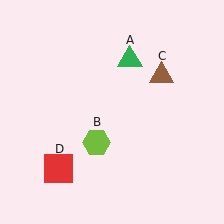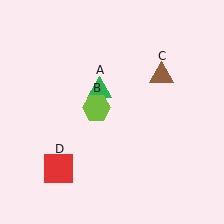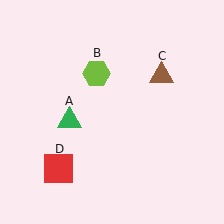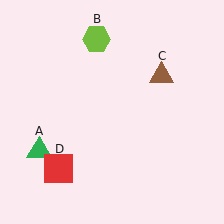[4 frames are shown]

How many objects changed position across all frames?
2 objects changed position: green triangle (object A), lime hexagon (object B).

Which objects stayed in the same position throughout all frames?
Brown triangle (object C) and red square (object D) remained stationary.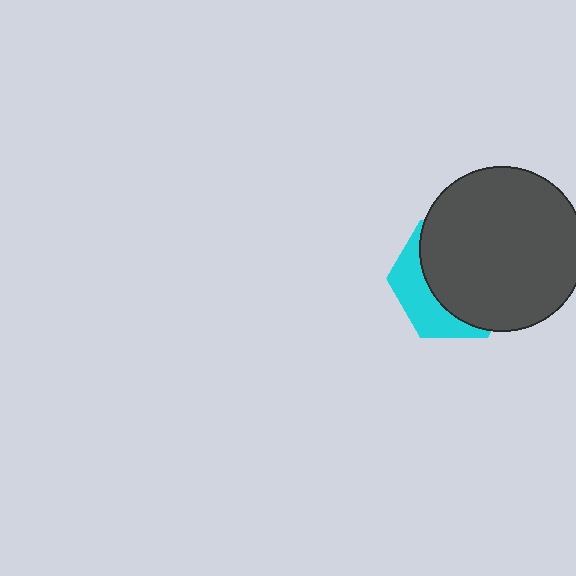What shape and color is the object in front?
The object in front is a dark gray circle.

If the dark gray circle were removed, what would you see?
You would see the complete cyan hexagon.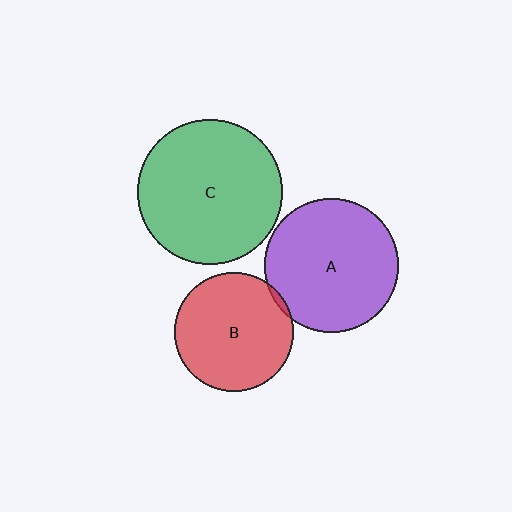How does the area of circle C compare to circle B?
Approximately 1.5 times.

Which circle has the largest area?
Circle C (green).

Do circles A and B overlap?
Yes.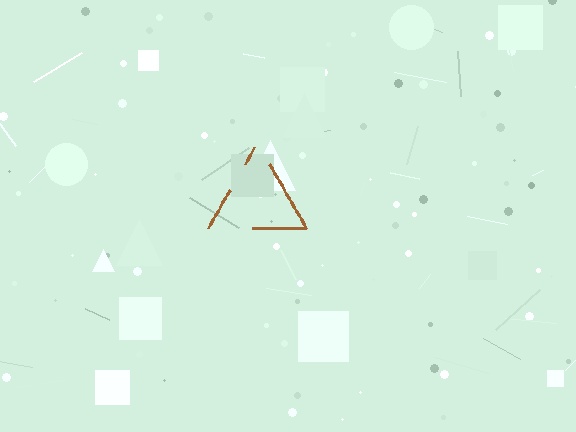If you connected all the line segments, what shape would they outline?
They would outline a triangle.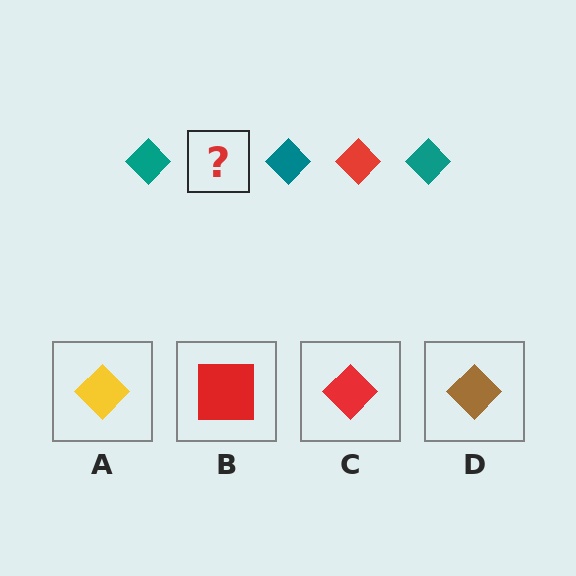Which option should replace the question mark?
Option C.